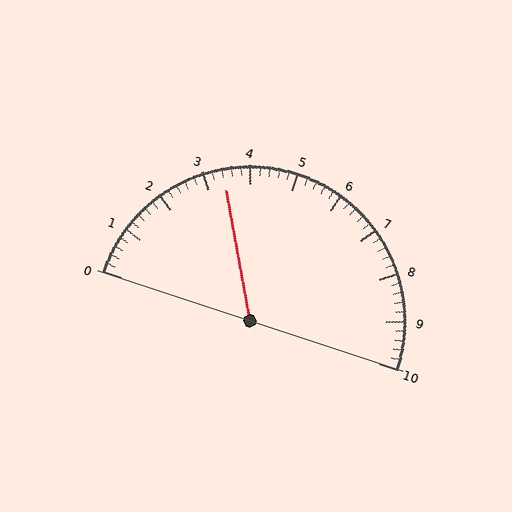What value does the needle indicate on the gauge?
The needle indicates approximately 3.4.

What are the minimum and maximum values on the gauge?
The gauge ranges from 0 to 10.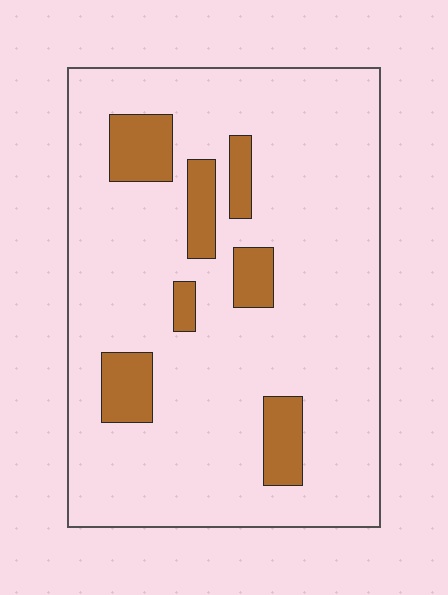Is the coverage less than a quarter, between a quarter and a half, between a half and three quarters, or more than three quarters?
Less than a quarter.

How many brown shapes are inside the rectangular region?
7.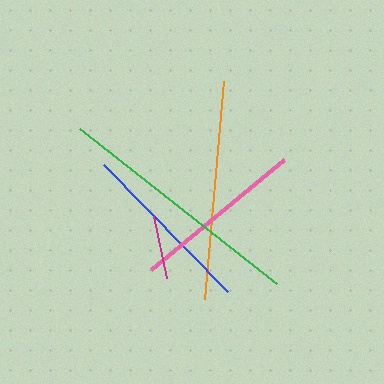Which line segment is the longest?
The green line is the longest at approximately 251 pixels.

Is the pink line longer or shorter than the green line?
The green line is longer than the pink line.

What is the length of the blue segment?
The blue segment is approximately 177 pixels long.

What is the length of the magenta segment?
The magenta segment is approximately 63 pixels long.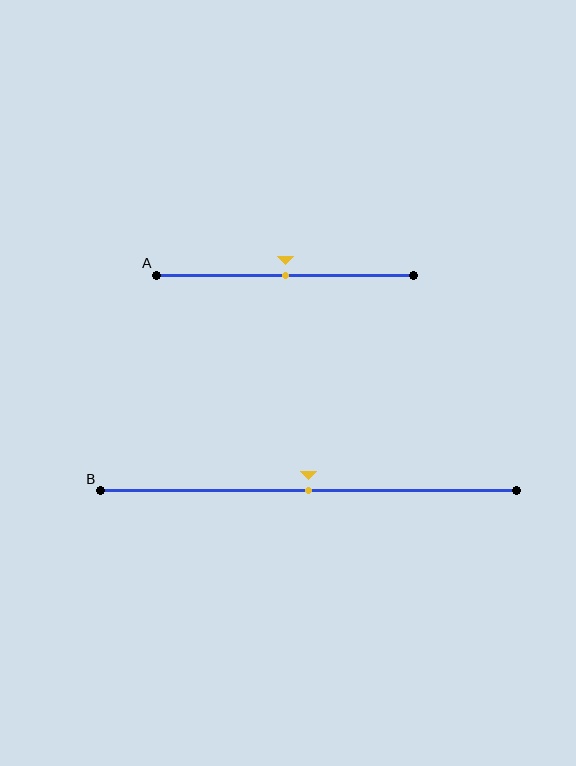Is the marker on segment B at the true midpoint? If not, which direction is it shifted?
Yes, the marker on segment B is at the true midpoint.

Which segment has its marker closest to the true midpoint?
Segment A has its marker closest to the true midpoint.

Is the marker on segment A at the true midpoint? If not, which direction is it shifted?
Yes, the marker on segment A is at the true midpoint.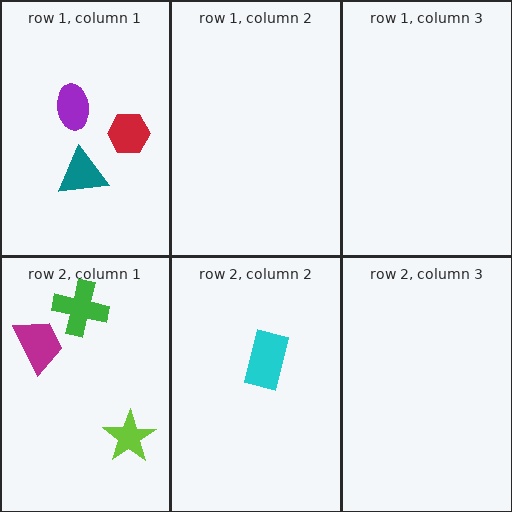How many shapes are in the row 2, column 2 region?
1.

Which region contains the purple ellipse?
The row 1, column 1 region.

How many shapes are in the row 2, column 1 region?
3.